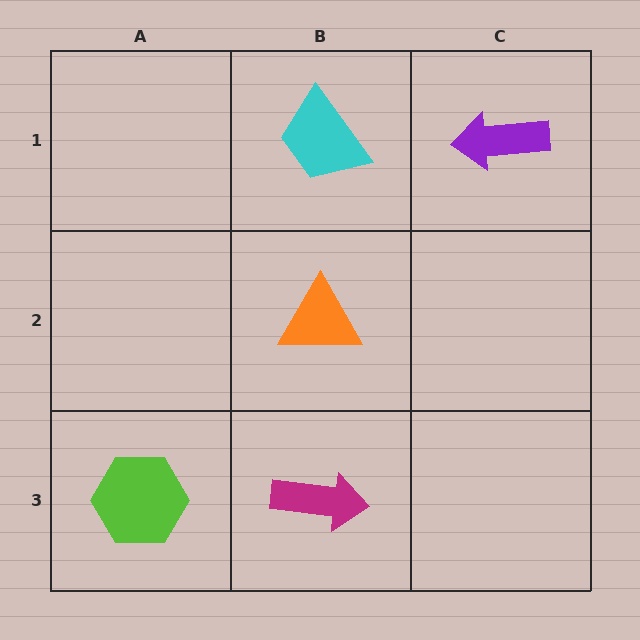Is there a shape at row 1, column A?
No, that cell is empty.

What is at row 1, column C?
A purple arrow.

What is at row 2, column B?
An orange triangle.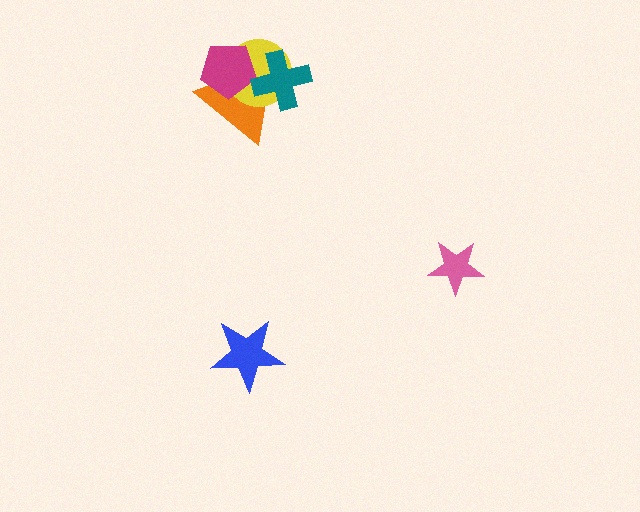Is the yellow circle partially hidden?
Yes, it is partially covered by another shape.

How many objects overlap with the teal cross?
2 objects overlap with the teal cross.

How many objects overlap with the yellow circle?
3 objects overlap with the yellow circle.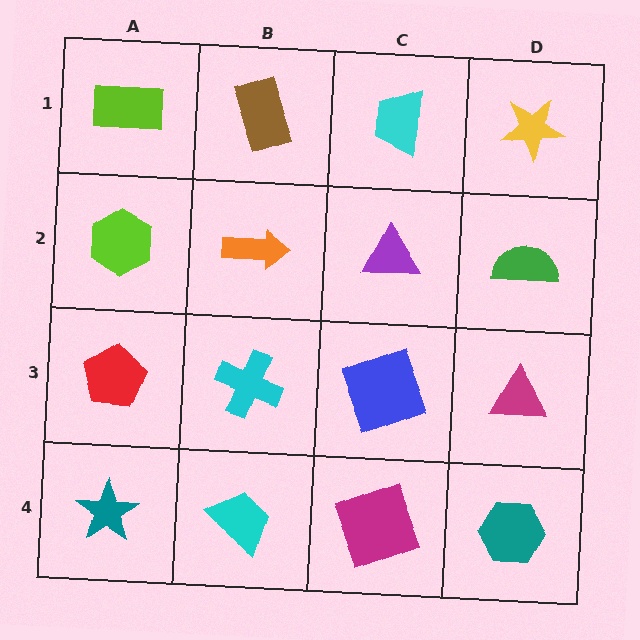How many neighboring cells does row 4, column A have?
2.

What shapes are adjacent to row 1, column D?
A green semicircle (row 2, column D), a cyan trapezoid (row 1, column C).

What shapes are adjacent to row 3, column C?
A purple triangle (row 2, column C), a magenta square (row 4, column C), a cyan cross (row 3, column B), a magenta triangle (row 3, column D).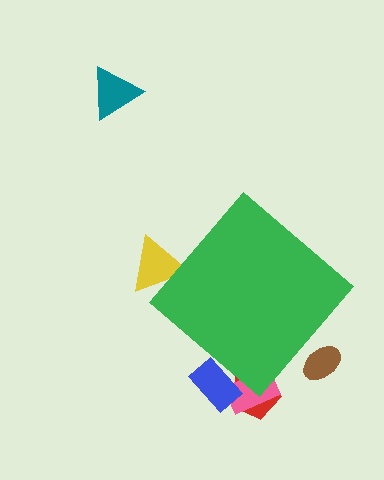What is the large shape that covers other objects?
A green diamond.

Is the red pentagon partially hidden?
Yes, the red pentagon is partially hidden behind the green diamond.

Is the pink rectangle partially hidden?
Yes, the pink rectangle is partially hidden behind the green diamond.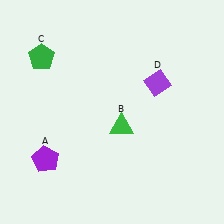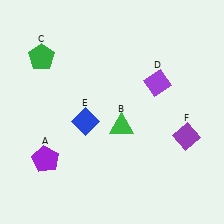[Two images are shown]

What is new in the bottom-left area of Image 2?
A blue diamond (E) was added in the bottom-left area of Image 2.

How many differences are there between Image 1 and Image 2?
There are 2 differences between the two images.